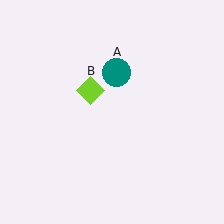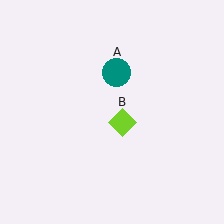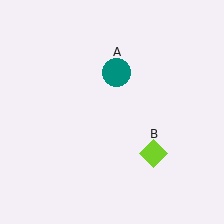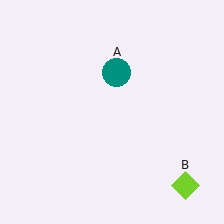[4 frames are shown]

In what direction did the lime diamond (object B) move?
The lime diamond (object B) moved down and to the right.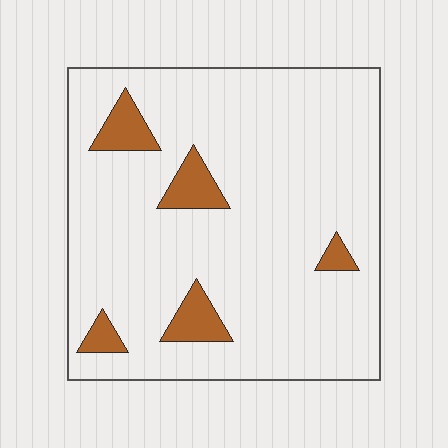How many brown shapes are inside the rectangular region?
5.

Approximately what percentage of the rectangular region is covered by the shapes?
Approximately 10%.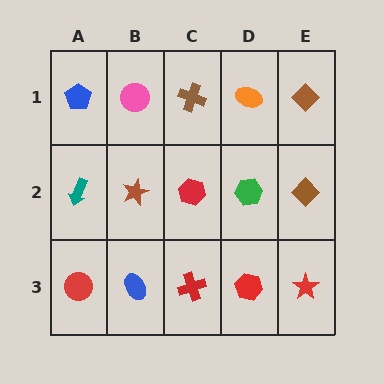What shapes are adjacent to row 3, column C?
A red hexagon (row 2, column C), a blue ellipse (row 3, column B), a red hexagon (row 3, column D).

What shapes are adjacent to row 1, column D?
A green hexagon (row 2, column D), a brown cross (row 1, column C), a brown diamond (row 1, column E).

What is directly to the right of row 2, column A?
A brown star.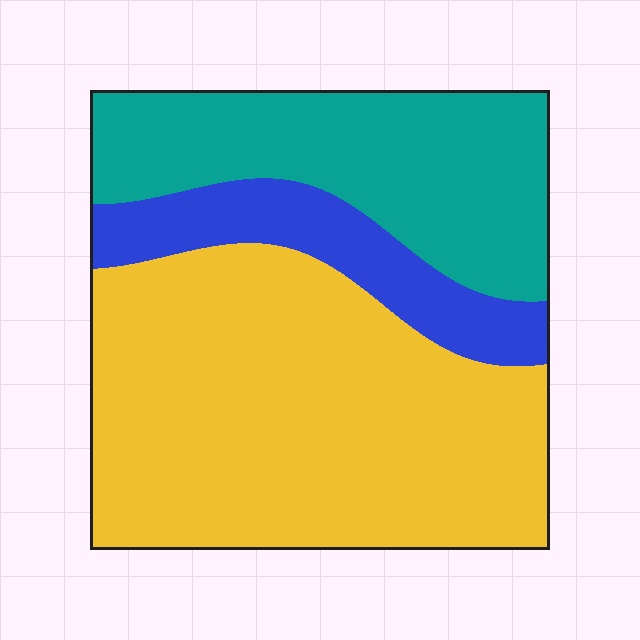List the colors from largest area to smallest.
From largest to smallest: yellow, teal, blue.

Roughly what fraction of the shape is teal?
Teal takes up between a quarter and a half of the shape.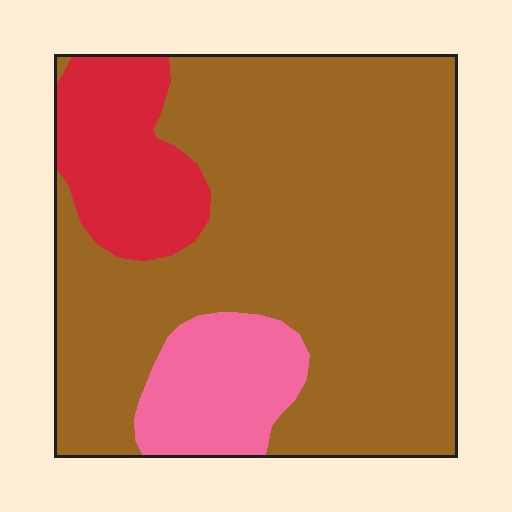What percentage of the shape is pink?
Pink covers about 10% of the shape.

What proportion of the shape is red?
Red covers around 15% of the shape.